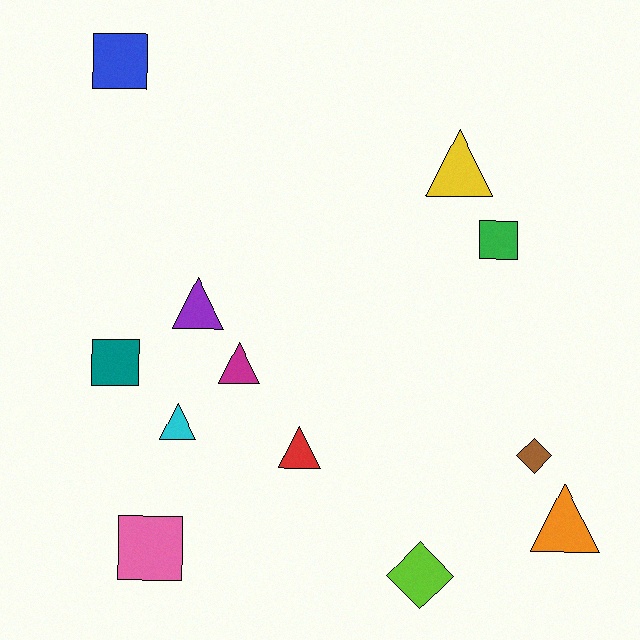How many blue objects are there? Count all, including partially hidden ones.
There is 1 blue object.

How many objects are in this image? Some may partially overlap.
There are 12 objects.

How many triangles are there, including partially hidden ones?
There are 6 triangles.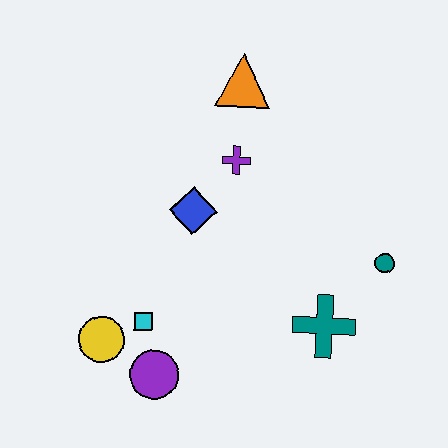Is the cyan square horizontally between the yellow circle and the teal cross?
Yes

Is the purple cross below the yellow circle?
No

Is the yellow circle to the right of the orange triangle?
No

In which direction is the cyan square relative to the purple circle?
The cyan square is above the purple circle.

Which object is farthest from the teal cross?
The orange triangle is farthest from the teal cross.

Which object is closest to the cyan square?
The yellow circle is closest to the cyan square.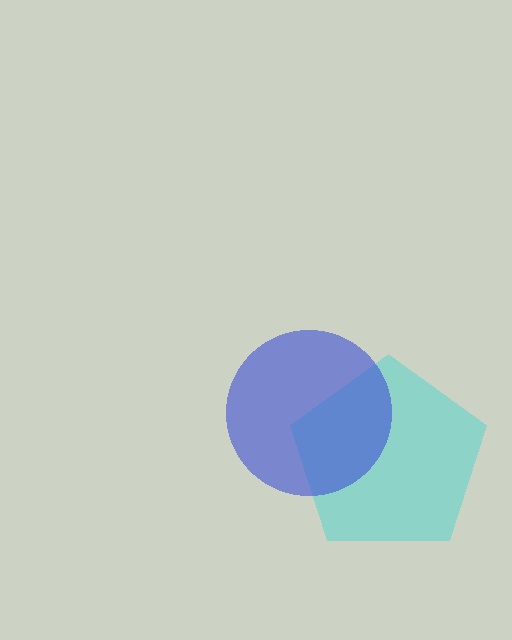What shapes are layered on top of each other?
The layered shapes are: a cyan pentagon, a blue circle.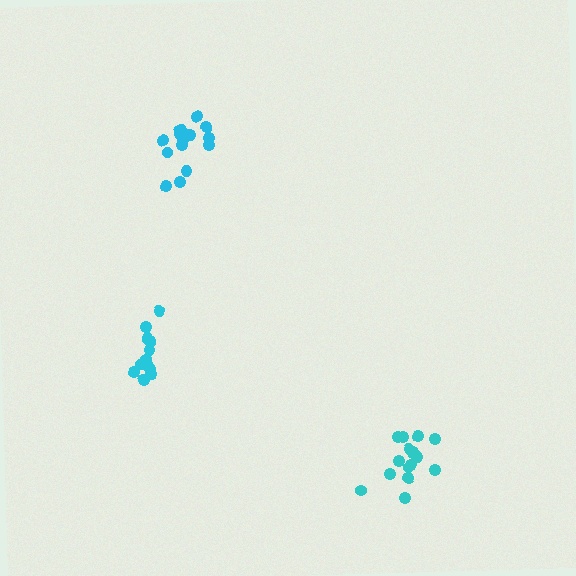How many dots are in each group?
Group 1: 16 dots, Group 2: 13 dots, Group 3: 15 dots (44 total).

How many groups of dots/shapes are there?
There are 3 groups.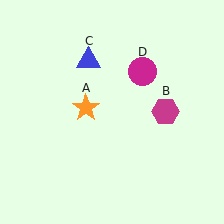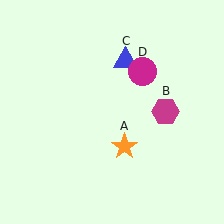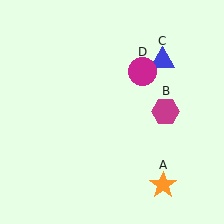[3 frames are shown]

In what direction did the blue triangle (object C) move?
The blue triangle (object C) moved right.